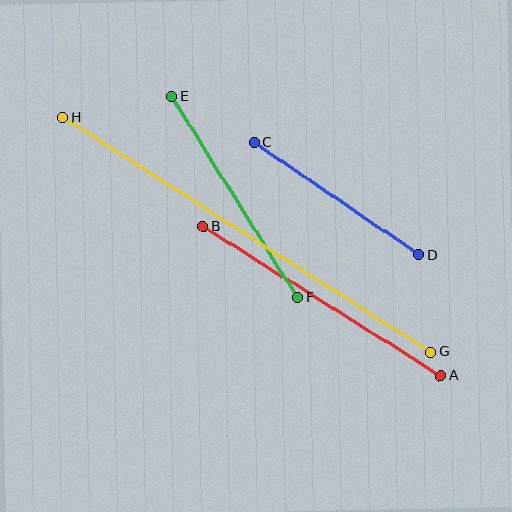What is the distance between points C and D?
The distance is approximately 199 pixels.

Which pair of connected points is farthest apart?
Points G and H are farthest apart.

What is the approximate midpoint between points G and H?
The midpoint is at approximately (247, 235) pixels.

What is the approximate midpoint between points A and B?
The midpoint is at approximately (322, 301) pixels.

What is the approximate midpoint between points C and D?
The midpoint is at approximately (336, 199) pixels.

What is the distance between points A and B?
The distance is approximately 281 pixels.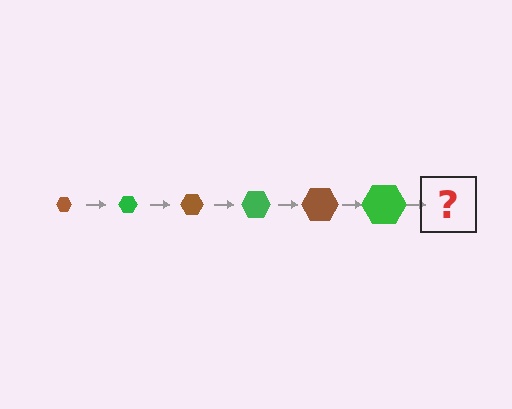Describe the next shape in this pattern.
It should be a brown hexagon, larger than the previous one.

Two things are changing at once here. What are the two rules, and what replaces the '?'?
The two rules are that the hexagon grows larger each step and the color cycles through brown and green. The '?' should be a brown hexagon, larger than the previous one.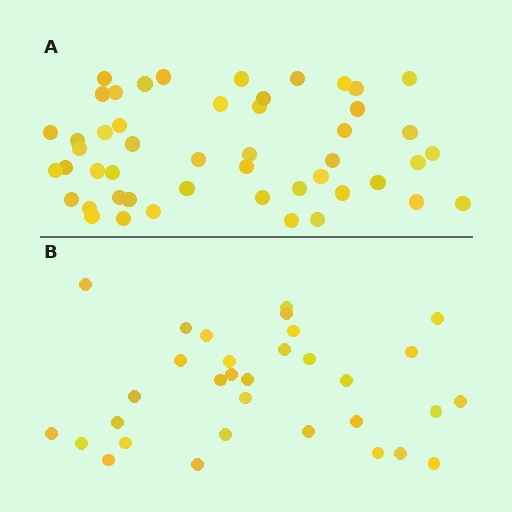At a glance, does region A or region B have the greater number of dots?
Region A (the top region) has more dots.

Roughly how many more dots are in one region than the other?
Region A has approximately 15 more dots than region B.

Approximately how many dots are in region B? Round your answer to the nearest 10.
About 30 dots. (The exact count is 32, which rounds to 30.)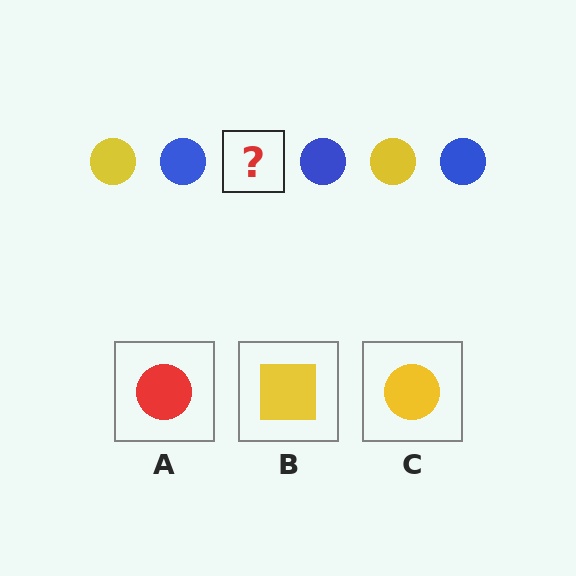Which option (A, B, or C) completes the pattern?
C.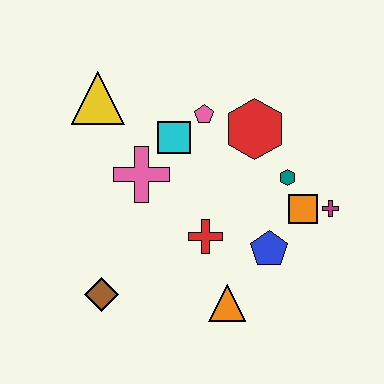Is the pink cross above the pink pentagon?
No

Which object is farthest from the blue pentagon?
The yellow triangle is farthest from the blue pentagon.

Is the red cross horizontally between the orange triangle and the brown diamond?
Yes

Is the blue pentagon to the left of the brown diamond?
No